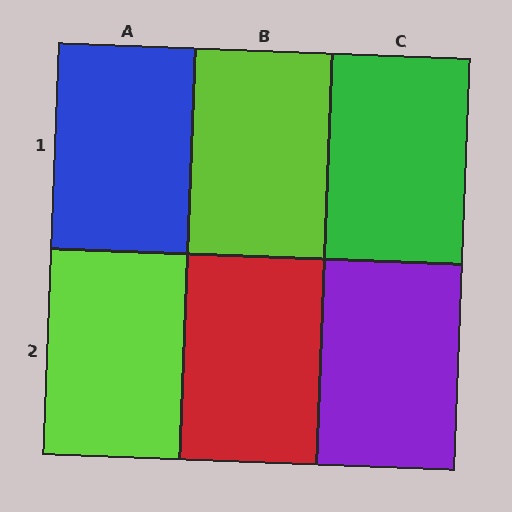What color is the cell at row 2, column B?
Red.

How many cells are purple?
1 cell is purple.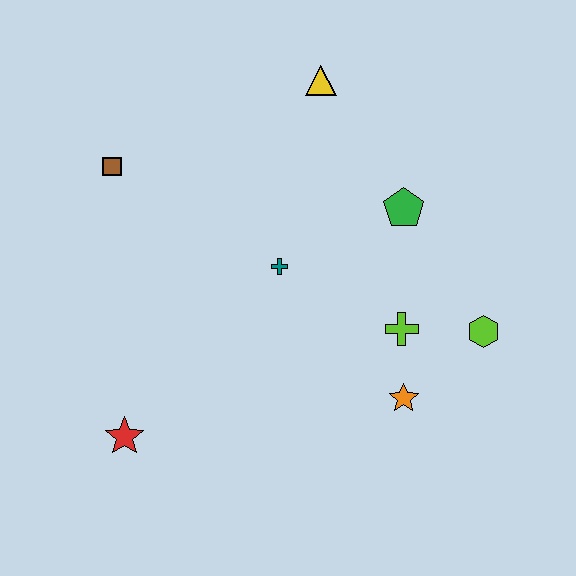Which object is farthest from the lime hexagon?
The brown square is farthest from the lime hexagon.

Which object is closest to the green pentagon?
The lime cross is closest to the green pentagon.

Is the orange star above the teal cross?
No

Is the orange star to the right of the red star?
Yes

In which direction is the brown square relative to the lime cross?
The brown square is to the left of the lime cross.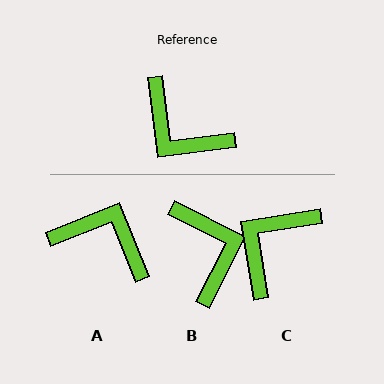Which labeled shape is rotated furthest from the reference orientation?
A, about 165 degrees away.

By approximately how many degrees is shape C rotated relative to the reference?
Approximately 88 degrees clockwise.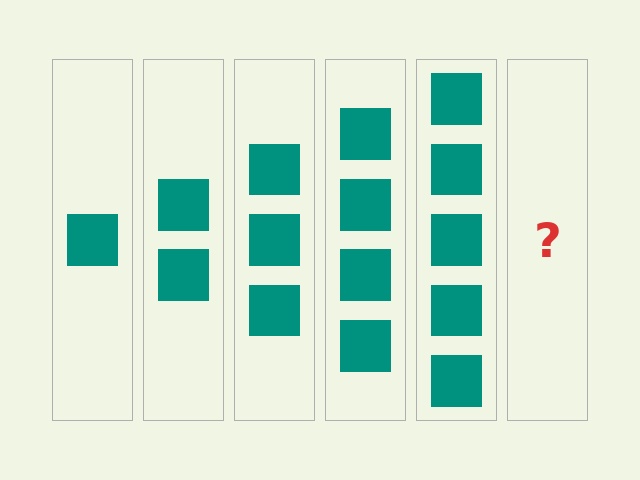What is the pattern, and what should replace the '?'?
The pattern is that each step adds one more square. The '?' should be 6 squares.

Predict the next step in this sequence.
The next step is 6 squares.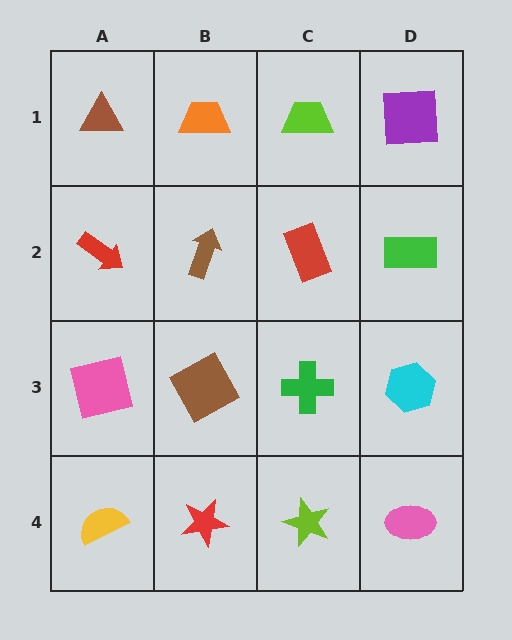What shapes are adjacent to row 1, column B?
A brown arrow (row 2, column B), a brown triangle (row 1, column A), a lime trapezoid (row 1, column C).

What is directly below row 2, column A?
A pink square.